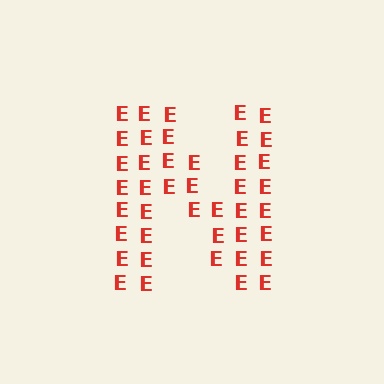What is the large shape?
The large shape is the letter N.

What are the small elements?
The small elements are letter E's.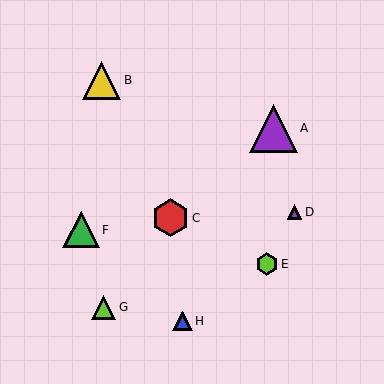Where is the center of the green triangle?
The center of the green triangle is at (81, 230).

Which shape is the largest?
The purple triangle (labeled A) is the largest.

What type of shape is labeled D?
Shape D is a purple triangle.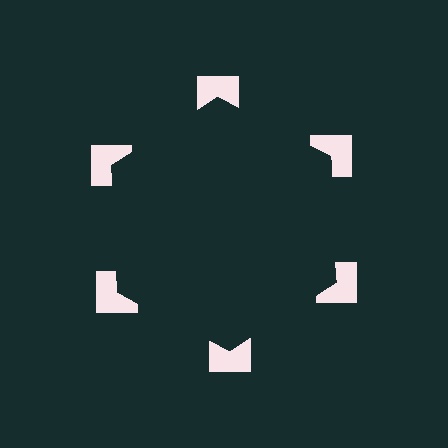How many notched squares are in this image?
There are 6 — one at each vertex of the illusory hexagon.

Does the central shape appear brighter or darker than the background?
It typically appears slightly darker than the background, even though no actual brightness change is drawn.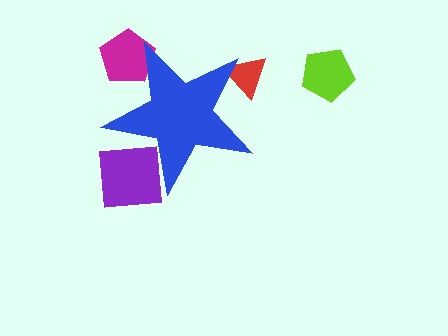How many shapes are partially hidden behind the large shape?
3 shapes are partially hidden.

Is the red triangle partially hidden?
Yes, the red triangle is partially hidden behind the blue star.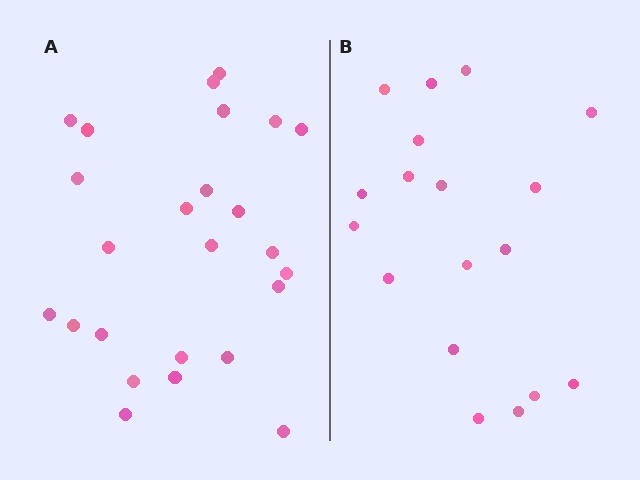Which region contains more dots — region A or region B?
Region A (the left region) has more dots.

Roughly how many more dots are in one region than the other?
Region A has roughly 8 or so more dots than region B.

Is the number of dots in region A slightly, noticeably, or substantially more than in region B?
Region A has noticeably more, but not dramatically so. The ratio is roughly 1.4 to 1.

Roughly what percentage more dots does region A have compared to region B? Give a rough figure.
About 40% more.